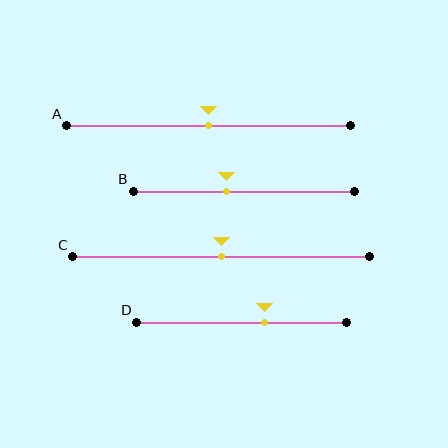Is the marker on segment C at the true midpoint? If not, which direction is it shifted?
Yes, the marker on segment C is at the true midpoint.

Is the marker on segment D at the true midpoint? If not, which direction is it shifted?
No, the marker on segment D is shifted to the right by about 11% of the segment length.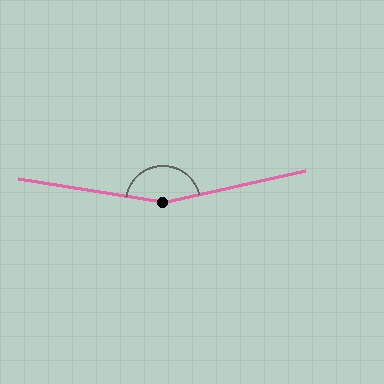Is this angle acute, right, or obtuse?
It is obtuse.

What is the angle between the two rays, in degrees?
Approximately 159 degrees.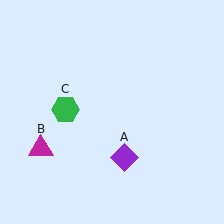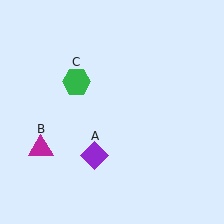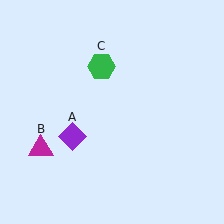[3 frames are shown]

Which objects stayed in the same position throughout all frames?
Magenta triangle (object B) remained stationary.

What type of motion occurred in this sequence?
The purple diamond (object A), green hexagon (object C) rotated clockwise around the center of the scene.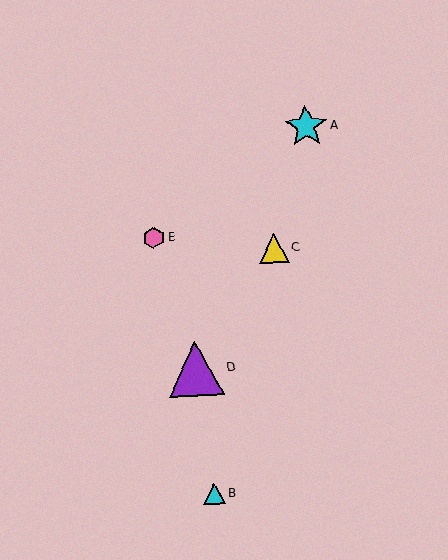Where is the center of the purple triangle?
The center of the purple triangle is at (196, 369).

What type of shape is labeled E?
Shape E is a pink hexagon.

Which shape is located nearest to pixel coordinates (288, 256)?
The yellow triangle (labeled C) at (274, 248) is nearest to that location.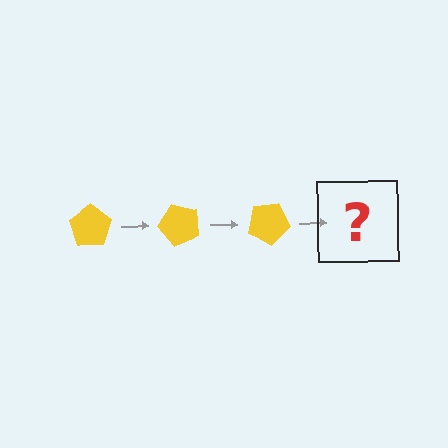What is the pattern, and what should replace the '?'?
The pattern is that the pentagon rotates 50 degrees each step. The '?' should be a yellow pentagon rotated 150 degrees.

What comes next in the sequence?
The next element should be a yellow pentagon rotated 150 degrees.